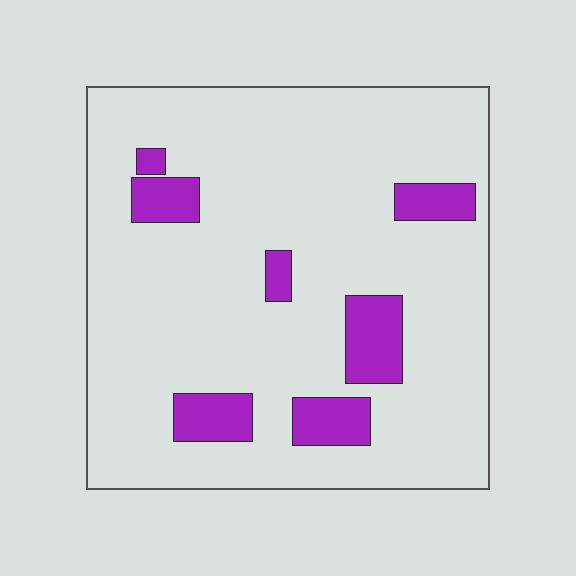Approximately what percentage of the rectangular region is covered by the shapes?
Approximately 15%.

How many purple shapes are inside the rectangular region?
7.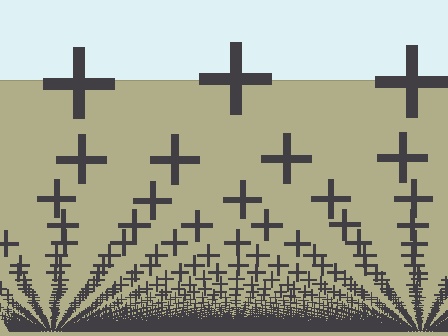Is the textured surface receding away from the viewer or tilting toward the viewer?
The surface appears to tilt toward the viewer. Texture elements get larger and sparser toward the top.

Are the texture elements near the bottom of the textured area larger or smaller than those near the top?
Smaller. The gradient is inverted — elements near the bottom are smaller and denser.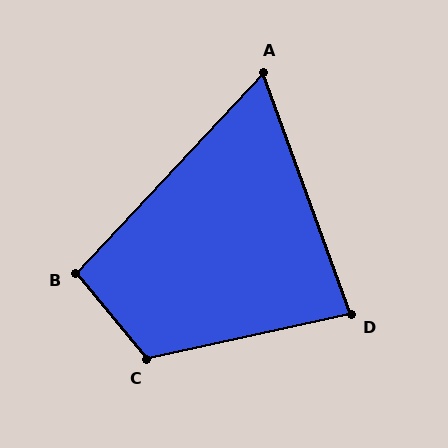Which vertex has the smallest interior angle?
A, at approximately 63 degrees.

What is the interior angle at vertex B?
Approximately 98 degrees (obtuse).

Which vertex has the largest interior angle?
C, at approximately 117 degrees.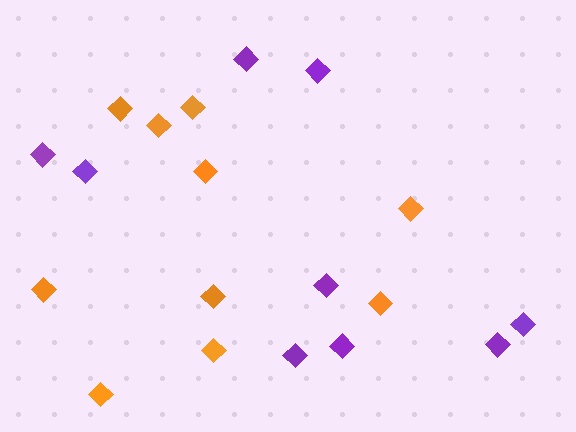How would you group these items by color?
There are 2 groups: one group of orange diamonds (10) and one group of purple diamonds (9).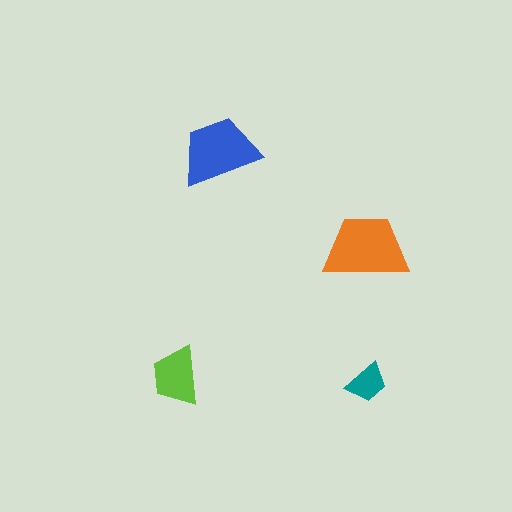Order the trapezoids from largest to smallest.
the orange one, the blue one, the lime one, the teal one.